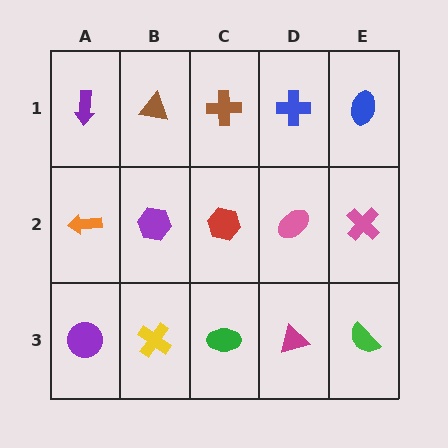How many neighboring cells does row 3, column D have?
3.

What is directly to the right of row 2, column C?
A pink ellipse.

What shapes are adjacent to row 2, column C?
A brown cross (row 1, column C), a green ellipse (row 3, column C), a purple hexagon (row 2, column B), a pink ellipse (row 2, column D).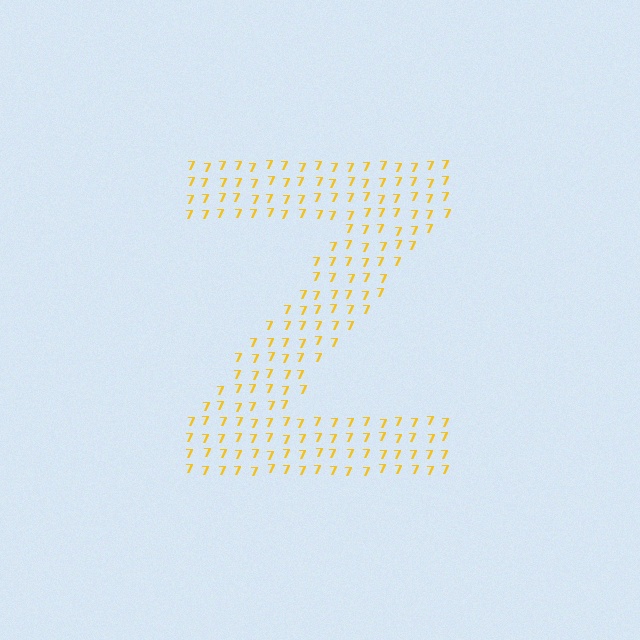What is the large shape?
The large shape is the letter Z.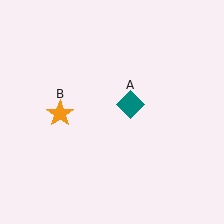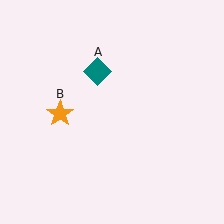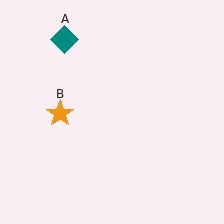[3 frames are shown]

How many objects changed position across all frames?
1 object changed position: teal diamond (object A).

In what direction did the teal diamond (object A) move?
The teal diamond (object A) moved up and to the left.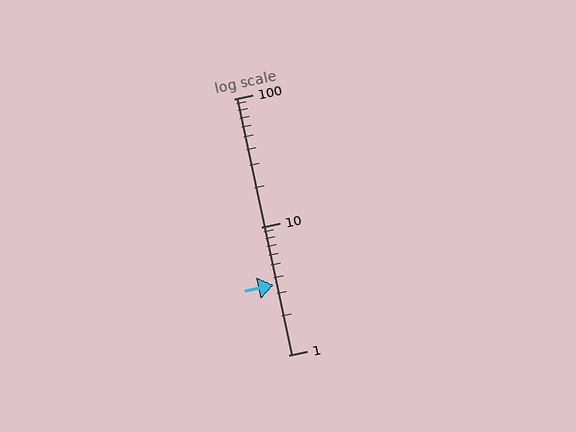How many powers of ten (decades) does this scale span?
The scale spans 2 decades, from 1 to 100.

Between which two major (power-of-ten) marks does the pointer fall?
The pointer is between 1 and 10.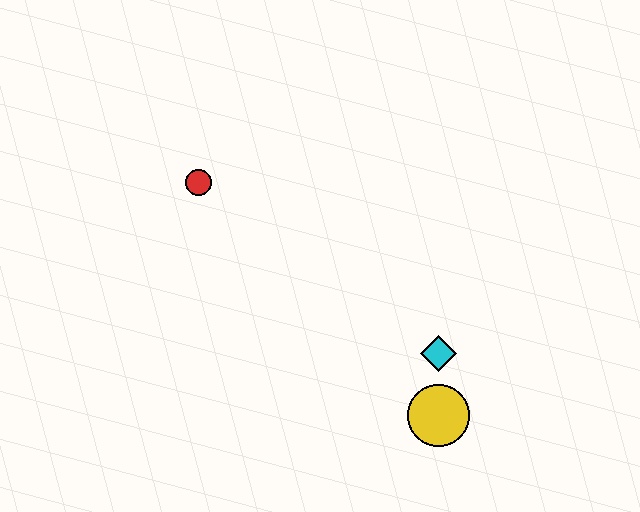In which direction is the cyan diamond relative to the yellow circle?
The cyan diamond is above the yellow circle.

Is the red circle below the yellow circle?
No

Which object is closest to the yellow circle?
The cyan diamond is closest to the yellow circle.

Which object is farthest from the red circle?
The yellow circle is farthest from the red circle.